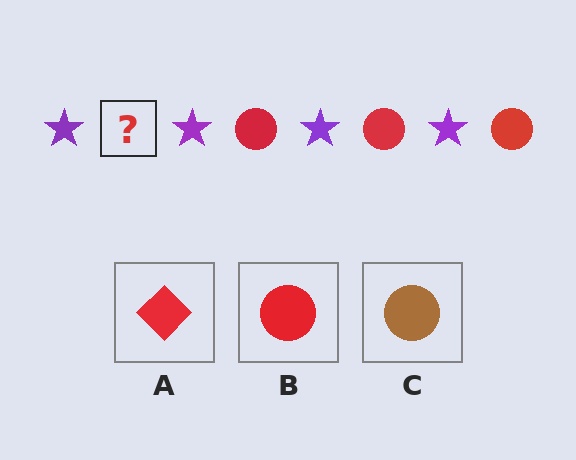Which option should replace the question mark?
Option B.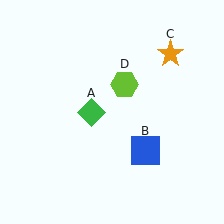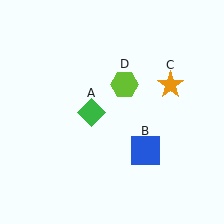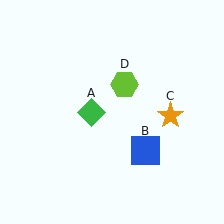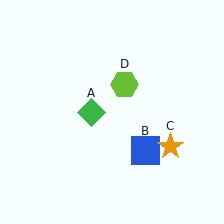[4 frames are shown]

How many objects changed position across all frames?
1 object changed position: orange star (object C).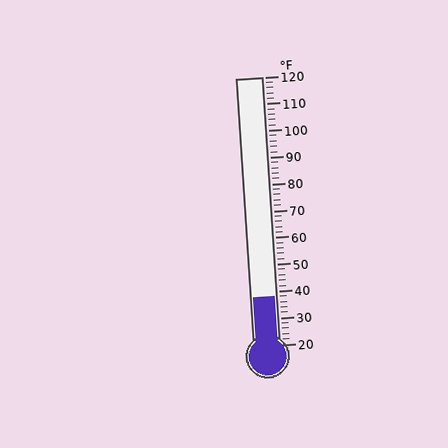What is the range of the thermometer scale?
The thermometer scale ranges from 20°F to 120°F.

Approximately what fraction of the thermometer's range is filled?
The thermometer is filled to approximately 20% of its range.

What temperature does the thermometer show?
The thermometer shows approximately 38°F.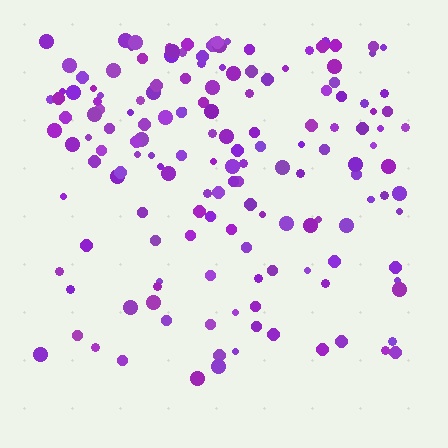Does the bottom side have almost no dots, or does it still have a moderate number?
Still a moderate number, just noticeably fewer than the top.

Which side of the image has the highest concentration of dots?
The top.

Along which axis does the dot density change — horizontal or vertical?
Vertical.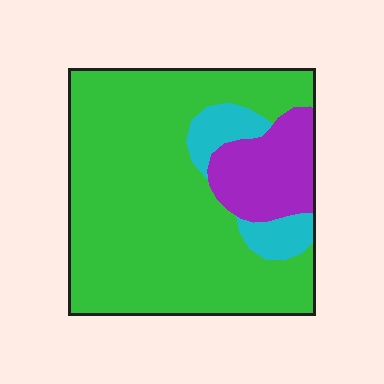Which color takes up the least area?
Cyan, at roughly 10%.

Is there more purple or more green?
Green.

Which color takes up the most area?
Green, at roughly 75%.